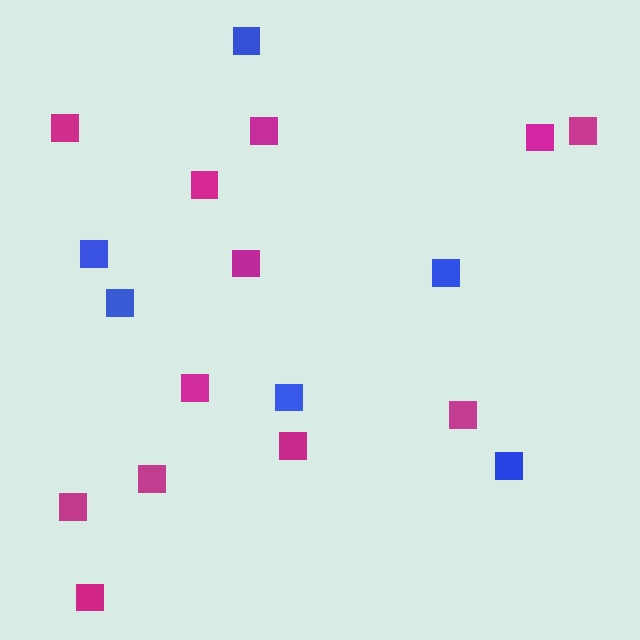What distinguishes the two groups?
There are 2 groups: one group of magenta squares (12) and one group of blue squares (6).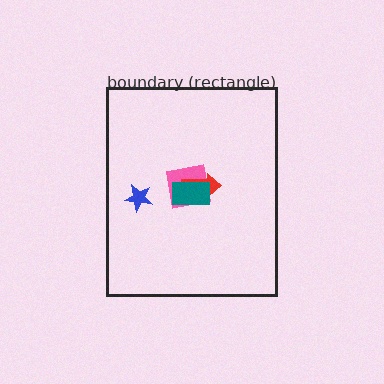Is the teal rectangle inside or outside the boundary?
Inside.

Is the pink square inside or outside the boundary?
Inside.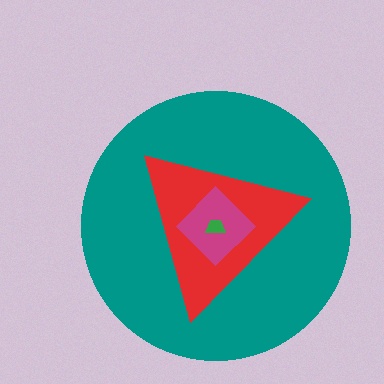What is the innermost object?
The green trapezoid.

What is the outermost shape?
The teal circle.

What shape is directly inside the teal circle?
The red triangle.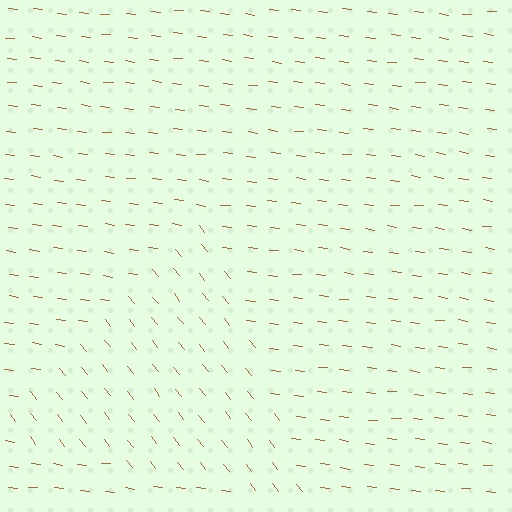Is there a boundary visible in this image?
Yes, there is a texture boundary formed by a change in line orientation.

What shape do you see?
I see a triangle.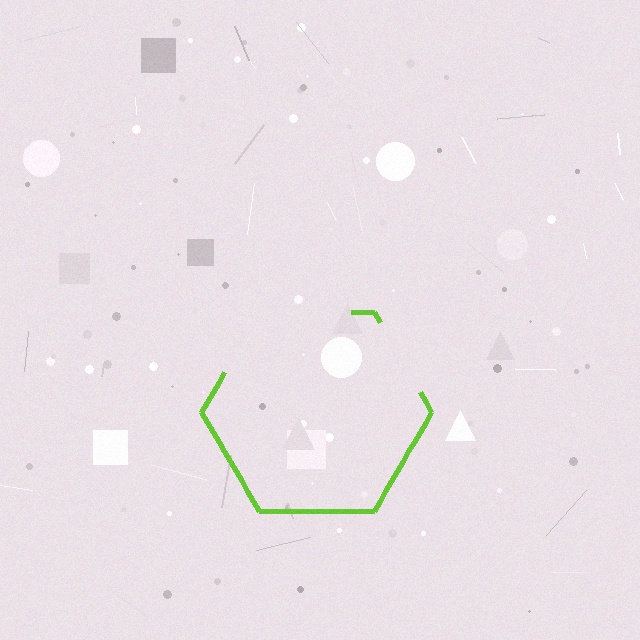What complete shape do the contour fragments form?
The contour fragments form a hexagon.